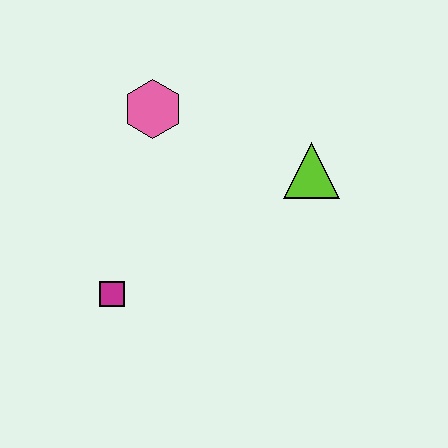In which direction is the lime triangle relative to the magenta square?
The lime triangle is to the right of the magenta square.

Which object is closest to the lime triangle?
The pink hexagon is closest to the lime triangle.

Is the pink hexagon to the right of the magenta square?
Yes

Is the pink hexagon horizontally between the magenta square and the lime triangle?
Yes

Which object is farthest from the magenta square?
The lime triangle is farthest from the magenta square.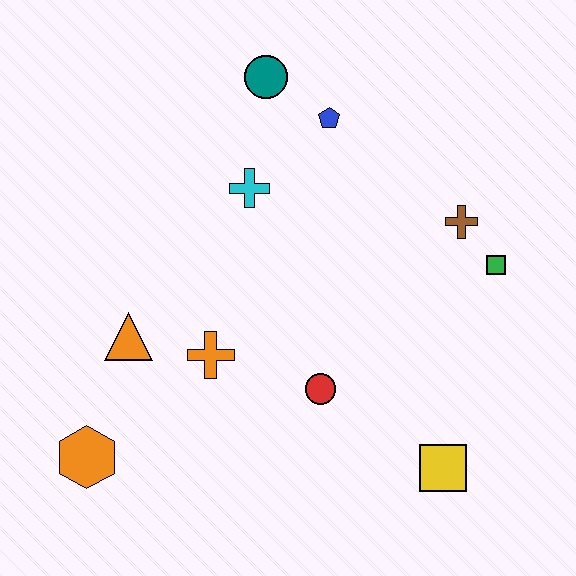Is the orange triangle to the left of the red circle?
Yes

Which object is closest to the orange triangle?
The orange cross is closest to the orange triangle.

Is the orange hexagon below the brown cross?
Yes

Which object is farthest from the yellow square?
The teal circle is farthest from the yellow square.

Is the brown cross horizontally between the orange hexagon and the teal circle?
No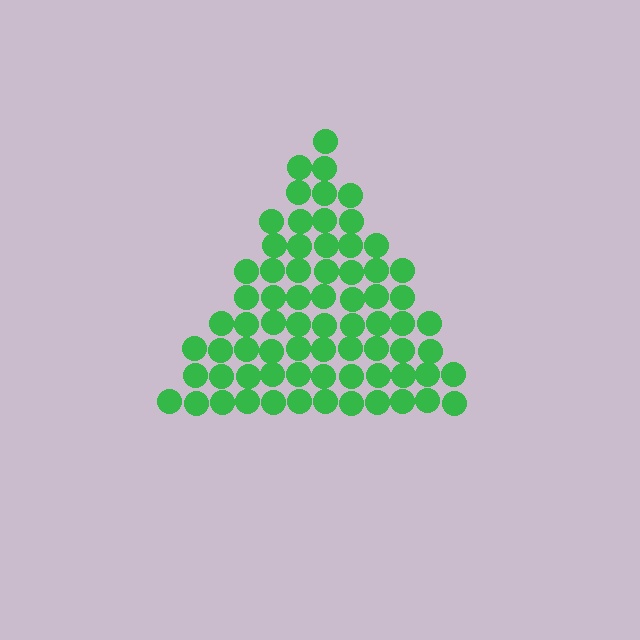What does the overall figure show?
The overall figure shows a triangle.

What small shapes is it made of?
It is made of small circles.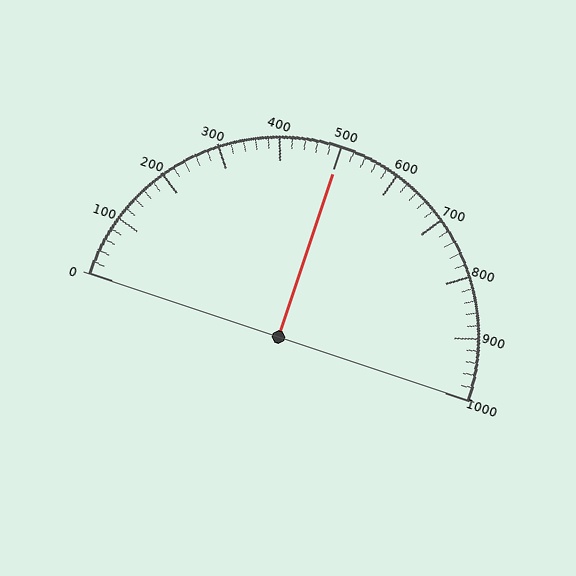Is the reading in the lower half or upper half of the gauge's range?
The reading is in the upper half of the range (0 to 1000).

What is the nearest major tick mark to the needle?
The nearest major tick mark is 500.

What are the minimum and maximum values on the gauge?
The gauge ranges from 0 to 1000.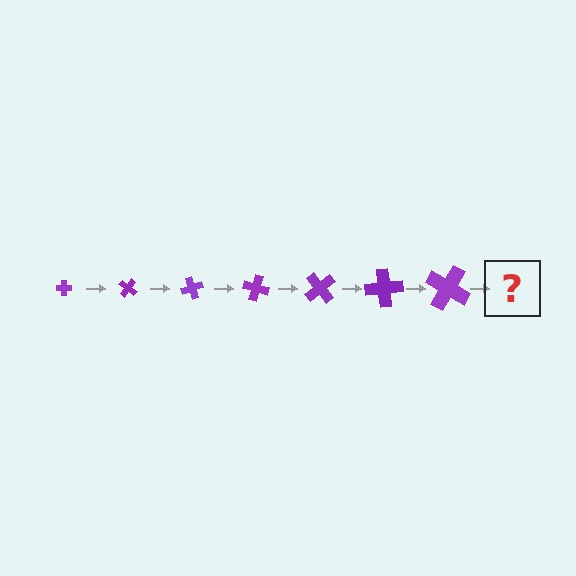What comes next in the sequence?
The next element should be a cross, larger than the previous one and rotated 245 degrees from the start.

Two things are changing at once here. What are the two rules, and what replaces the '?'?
The two rules are that the cross grows larger each step and it rotates 35 degrees each step. The '?' should be a cross, larger than the previous one and rotated 245 degrees from the start.